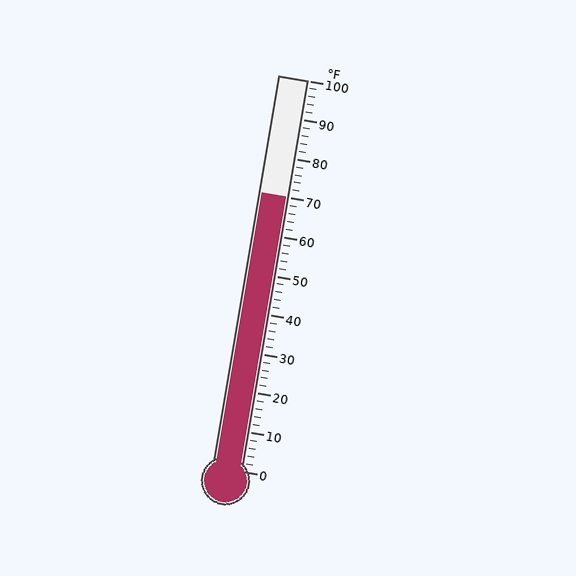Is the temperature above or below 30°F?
The temperature is above 30°F.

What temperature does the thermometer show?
The thermometer shows approximately 70°F.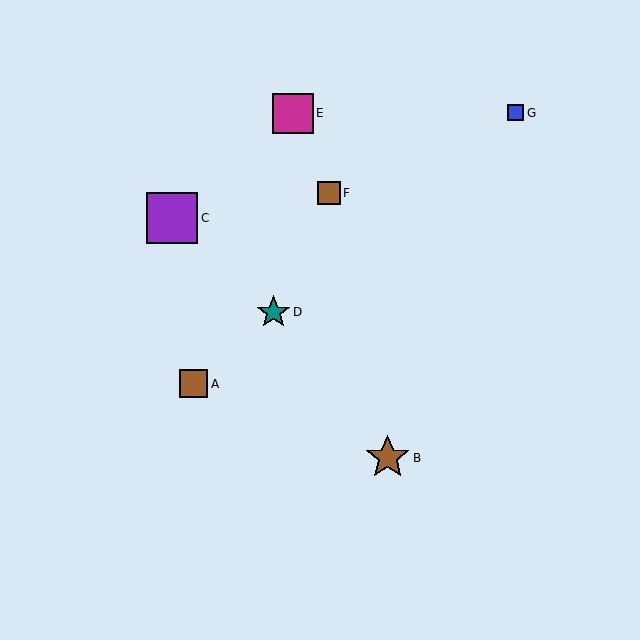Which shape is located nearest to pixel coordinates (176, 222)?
The purple square (labeled C) at (172, 218) is nearest to that location.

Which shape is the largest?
The purple square (labeled C) is the largest.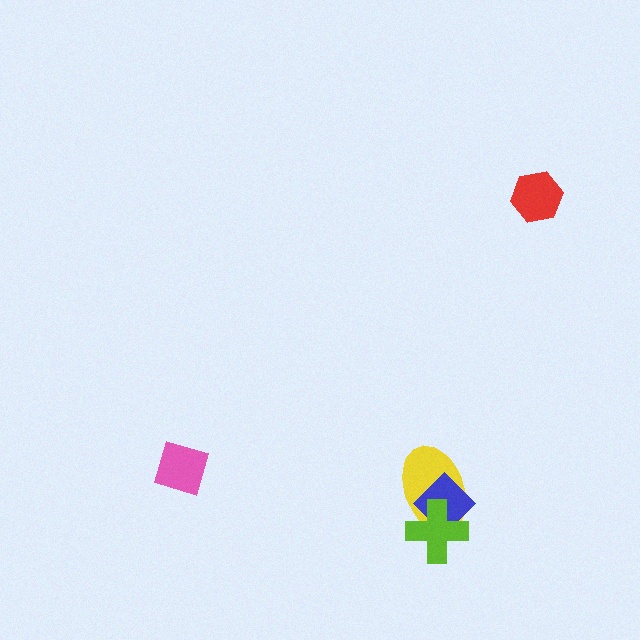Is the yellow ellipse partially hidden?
Yes, it is partially covered by another shape.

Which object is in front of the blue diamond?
The lime cross is in front of the blue diamond.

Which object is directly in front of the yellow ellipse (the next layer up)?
The blue diamond is directly in front of the yellow ellipse.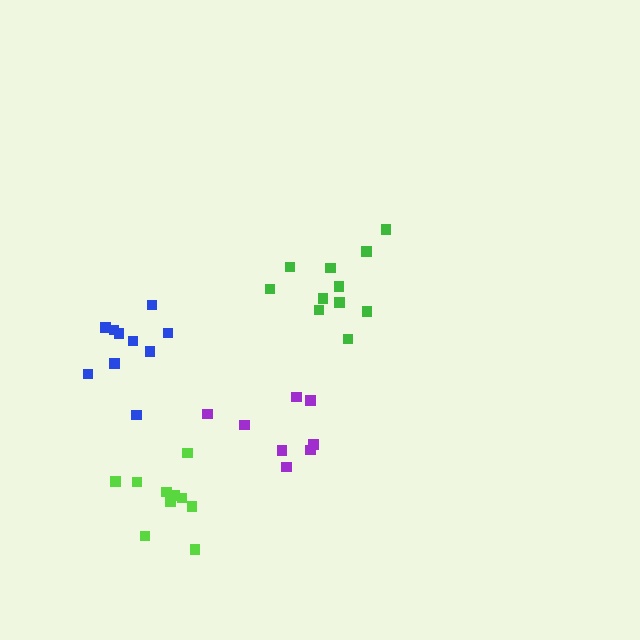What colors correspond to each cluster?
The clusters are colored: blue, green, lime, purple.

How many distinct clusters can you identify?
There are 4 distinct clusters.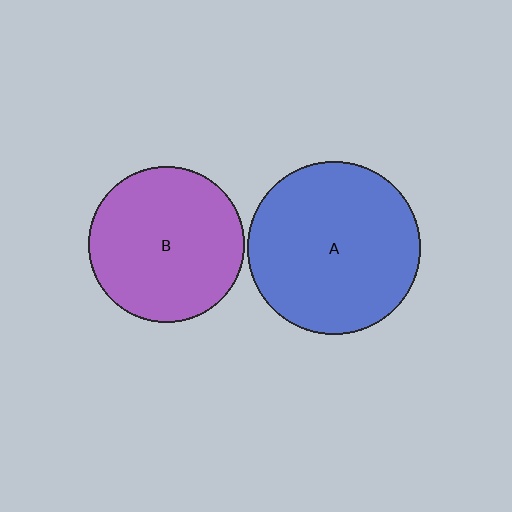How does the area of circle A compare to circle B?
Approximately 1.2 times.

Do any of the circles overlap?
No, none of the circles overlap.